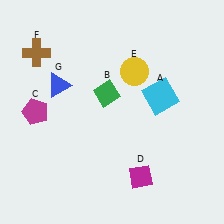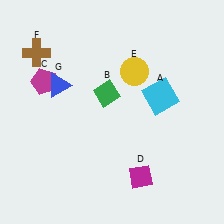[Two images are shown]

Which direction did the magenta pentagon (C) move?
The magenta pentagon (C) moved up.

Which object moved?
The magenta pentagon (C) moved up.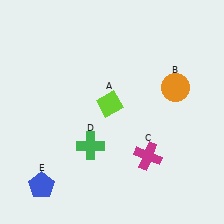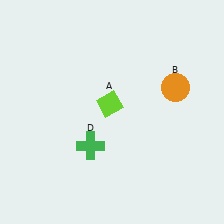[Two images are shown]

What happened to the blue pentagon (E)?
The blue pentagon (E) was removed in Image 2. It was in the bottom-left area of Image 1.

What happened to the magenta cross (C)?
The magenta cross (C) was removed in Image 2. It was in the bottom-right area of Image 1.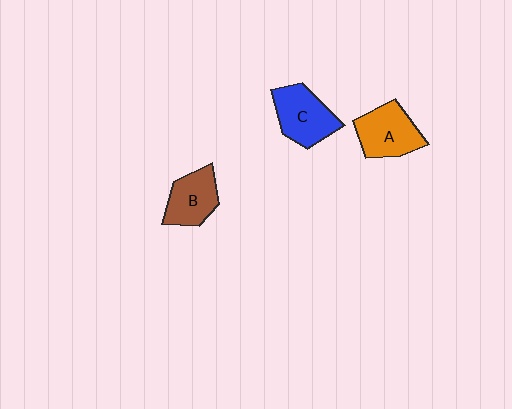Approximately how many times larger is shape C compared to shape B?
Approximately 1.2 times.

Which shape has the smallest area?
Shape B (brown).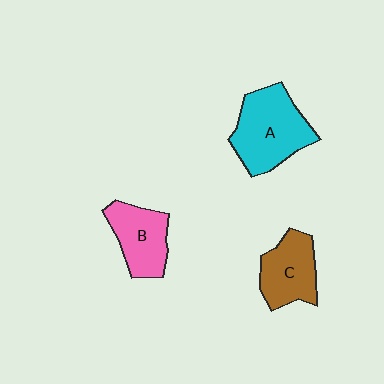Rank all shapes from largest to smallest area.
From largest to smallest: A (cyan), C (brown), B (pink).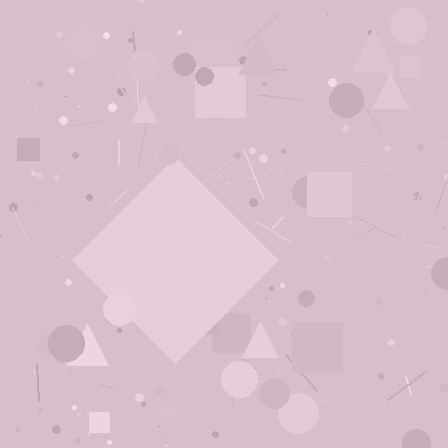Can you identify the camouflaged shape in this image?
The camouflaged shape is a diamond.